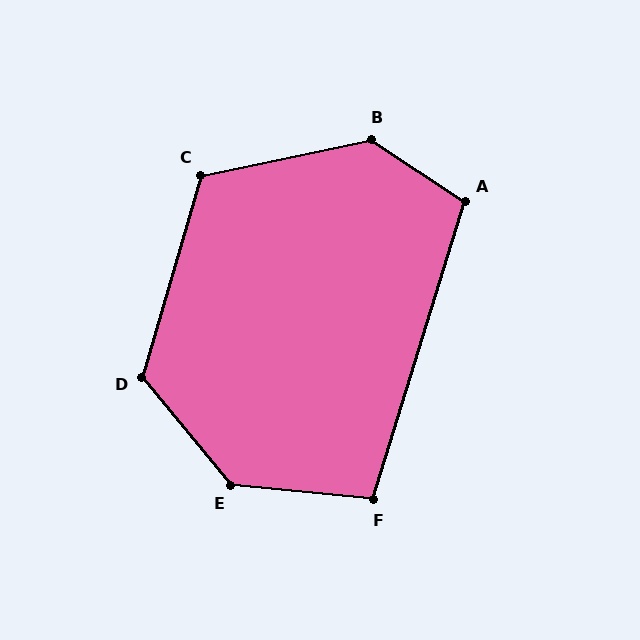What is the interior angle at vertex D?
Approximately 124 degrees (obtuse).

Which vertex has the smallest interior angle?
F, at approximately 101 degrees.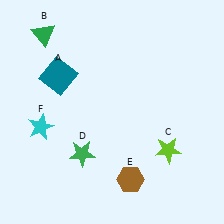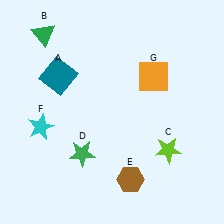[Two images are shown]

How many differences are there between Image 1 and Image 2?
There is 1 difference between the two images.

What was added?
An orange square (G) was added in Image 2.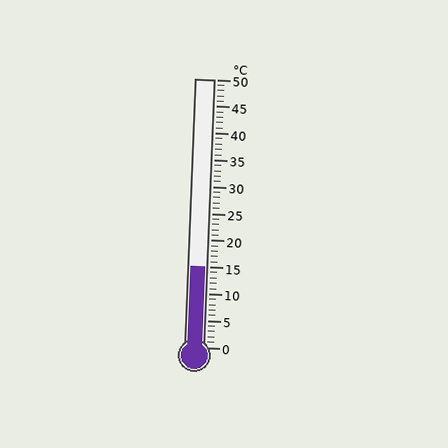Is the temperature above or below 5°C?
The temperature is above 5°C.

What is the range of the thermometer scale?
The thermometer scale ranges from 0°C to 50°C.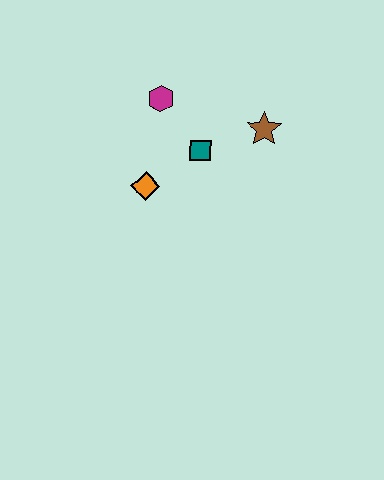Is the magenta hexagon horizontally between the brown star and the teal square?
No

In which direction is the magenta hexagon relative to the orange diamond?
The magenta hexagon is above the orange diamond.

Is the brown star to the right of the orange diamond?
Yes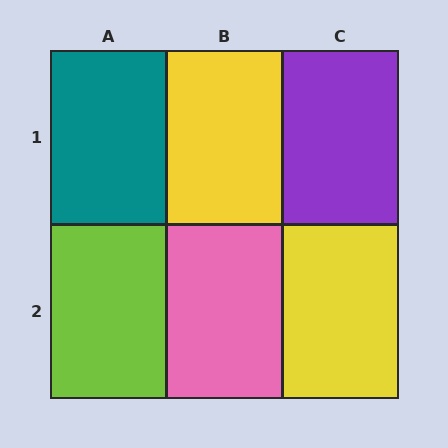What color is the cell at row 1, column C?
Purple.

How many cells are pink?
1 cell is pink.